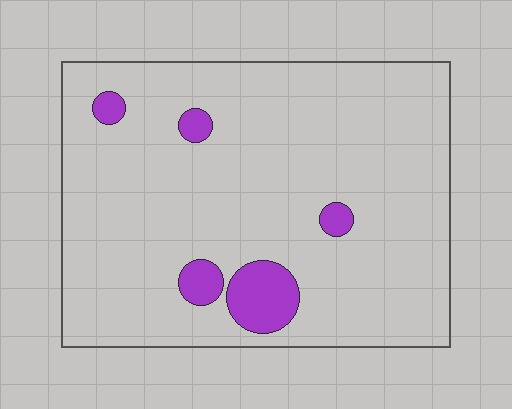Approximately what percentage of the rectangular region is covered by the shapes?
Approximately 10%.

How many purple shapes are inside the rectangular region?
5.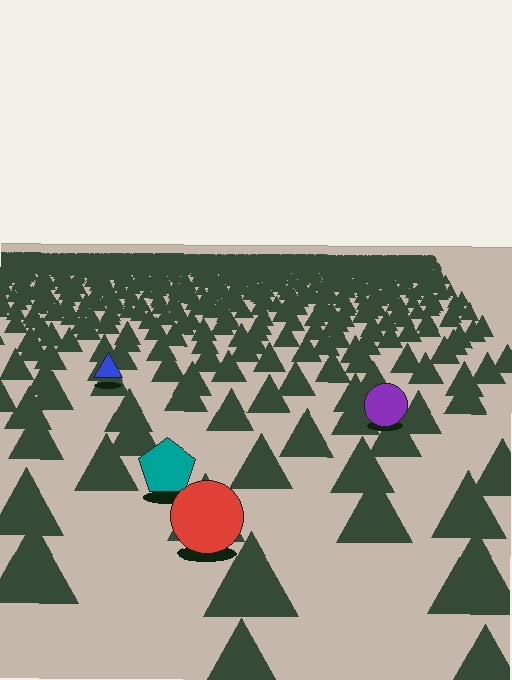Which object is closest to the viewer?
The red circle is closest. The texture marks near it are larger and more spread out.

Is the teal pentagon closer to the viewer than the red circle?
No. The red circle is closer — you can tell from the texture gradient: the ground texture is coarser near it.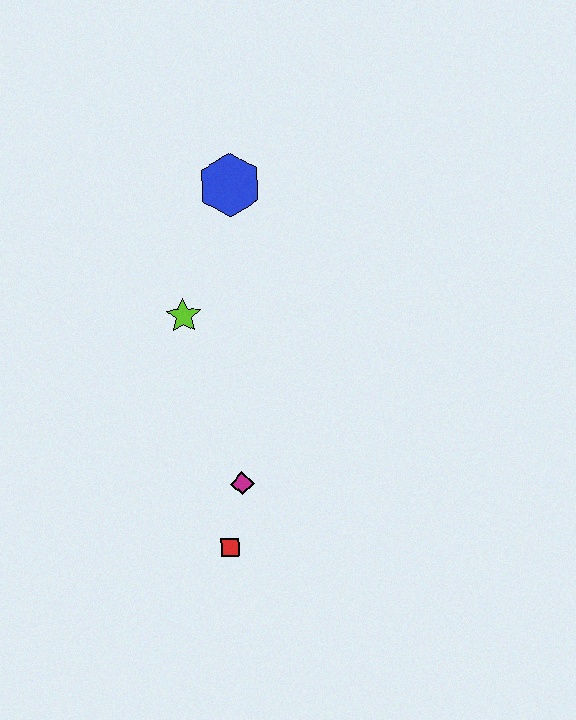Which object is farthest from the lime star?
The red square is farthest from the lime star.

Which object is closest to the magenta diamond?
The red square is closest to the magenta diamond.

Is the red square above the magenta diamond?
No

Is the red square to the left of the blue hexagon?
Yes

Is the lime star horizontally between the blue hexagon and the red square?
No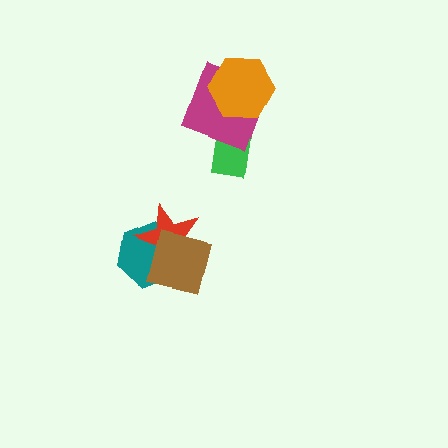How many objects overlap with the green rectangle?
1 object overlaps with the green rectangle.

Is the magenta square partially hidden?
Yes, it is partially covered by another shape.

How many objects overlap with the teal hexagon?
2 objects overlap with the teal hexagon.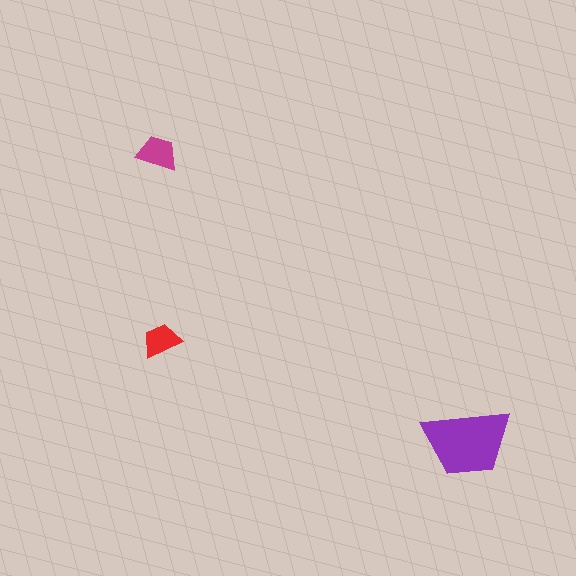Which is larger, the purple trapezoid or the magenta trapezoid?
The purple one.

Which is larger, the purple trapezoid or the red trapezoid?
The purple one.